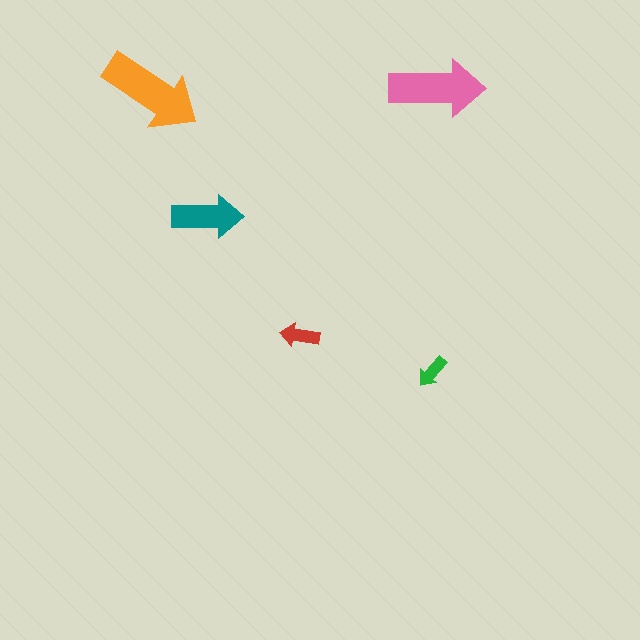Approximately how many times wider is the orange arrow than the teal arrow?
About 1.5 times wider.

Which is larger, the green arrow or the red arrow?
The red one.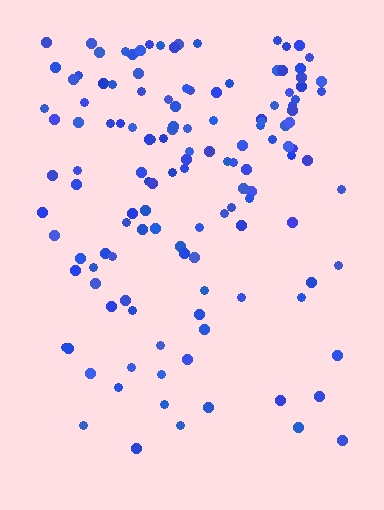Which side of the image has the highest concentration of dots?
The top.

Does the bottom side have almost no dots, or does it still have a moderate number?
Still a moderate number, just noticeably fewer than the top.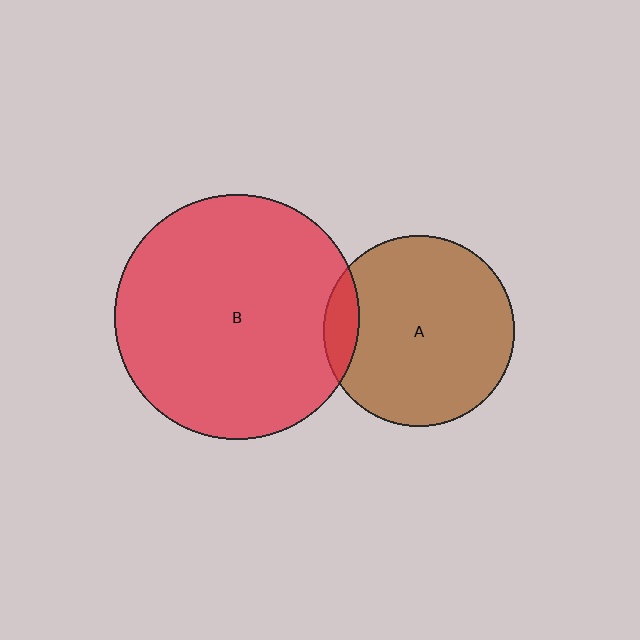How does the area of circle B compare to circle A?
Approximately 1.6 times.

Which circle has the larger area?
Circle B (red).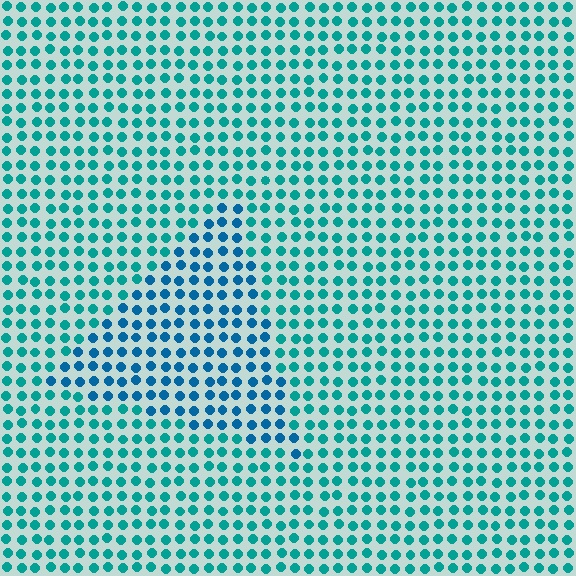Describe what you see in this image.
The image is filled with small teal elements in a uniform arrangement. A triangle-shaped region is visible where the elements are tinted to a slightly different hue, forming a subtle color boundary.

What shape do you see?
I see a triangle.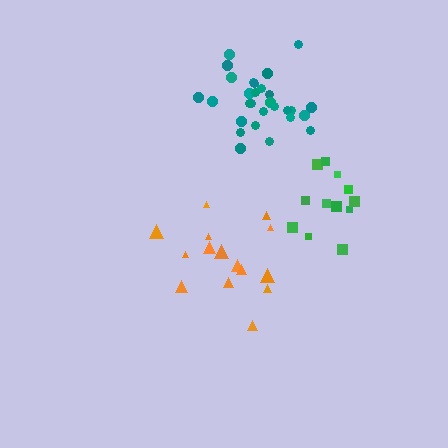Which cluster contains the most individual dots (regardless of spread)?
Teal (29).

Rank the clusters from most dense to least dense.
teal, green, orange.